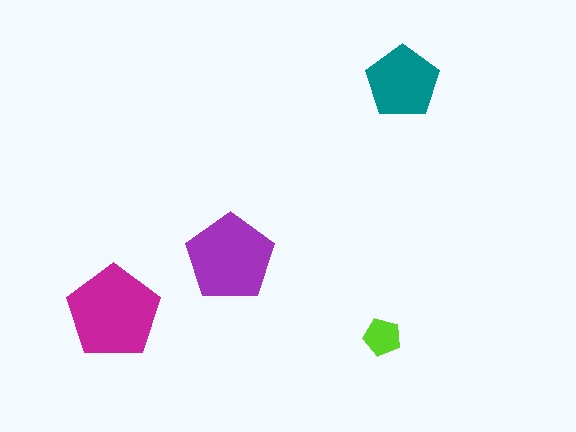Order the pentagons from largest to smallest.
the magenta one, the purple one, the teal one, the lime one.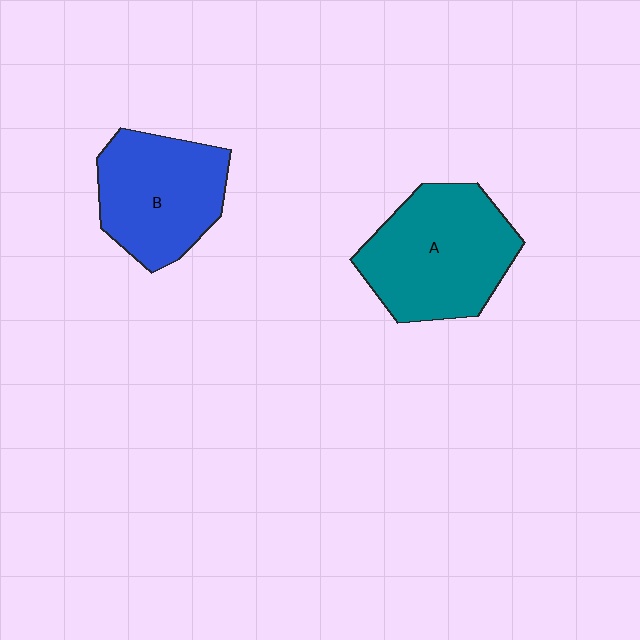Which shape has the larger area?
Shape A (teal).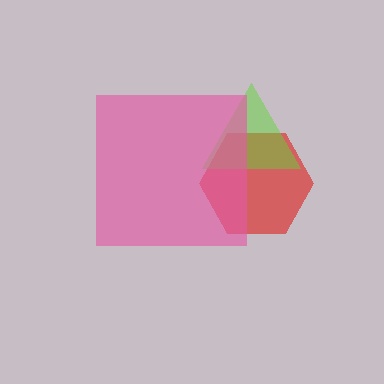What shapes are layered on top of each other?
The layered shapes are: a red hexagon, a lime triangle, a pink square.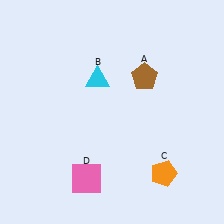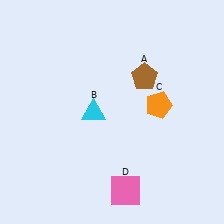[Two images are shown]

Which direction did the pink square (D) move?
The pink square (D) moved right.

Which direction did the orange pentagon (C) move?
The orange pentagon (C) moved up.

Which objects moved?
The objects that moved are: the cyan triangle (B), the orange pentagon (C), the pink square (D).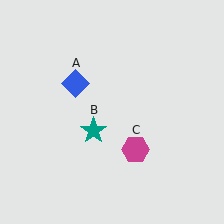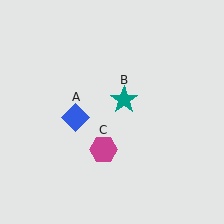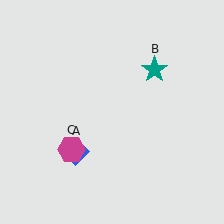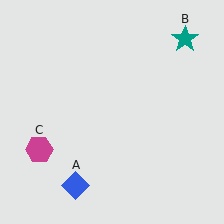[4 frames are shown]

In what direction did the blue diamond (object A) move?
The blue diamond (object A) moved down.